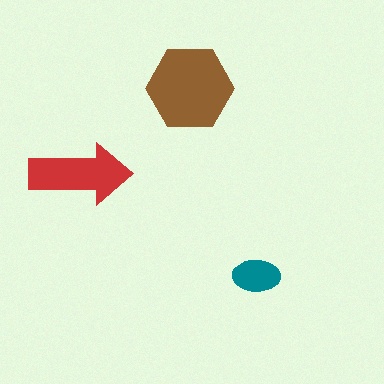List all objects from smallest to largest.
The teal ellipse, the red arrow, the brown hexagon.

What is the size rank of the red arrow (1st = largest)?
2nd.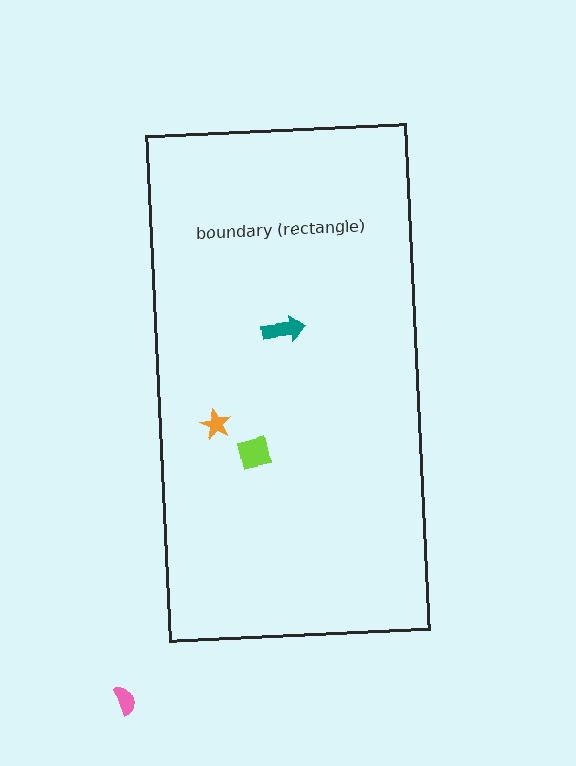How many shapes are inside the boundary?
3 inside, 1 outside.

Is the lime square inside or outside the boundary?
Inside.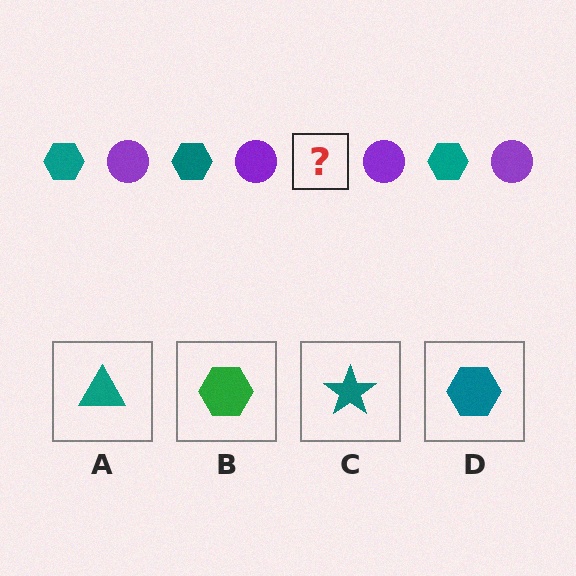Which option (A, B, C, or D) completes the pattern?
D.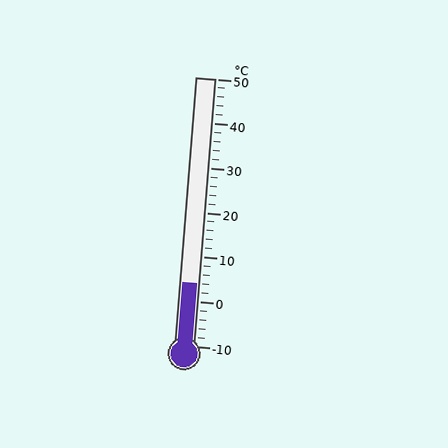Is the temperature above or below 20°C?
The temperature is below 20°C.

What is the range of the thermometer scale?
The thermometer scale ranges from -10°C to 50°C.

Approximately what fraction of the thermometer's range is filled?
The thermometer is filled to approximately 25% of its range.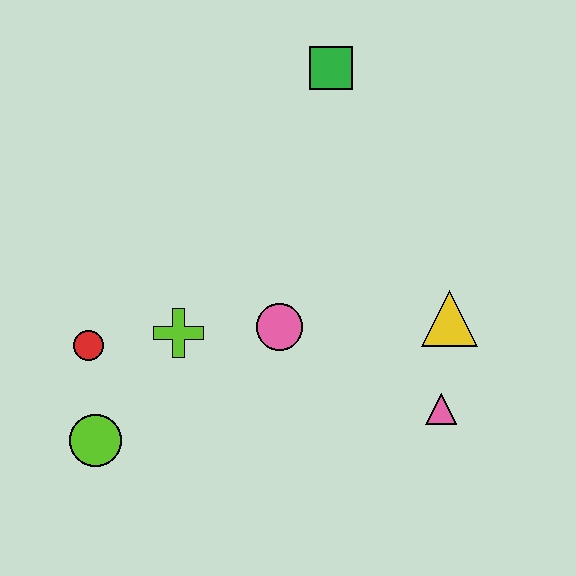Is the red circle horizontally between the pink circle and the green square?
No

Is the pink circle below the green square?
Yes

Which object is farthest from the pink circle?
The green square is farthest from the pink circle.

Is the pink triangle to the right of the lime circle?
Yes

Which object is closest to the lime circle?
The red circle is closest to the lime circle.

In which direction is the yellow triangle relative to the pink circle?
The yellow triangle is to the right of the pink circle.